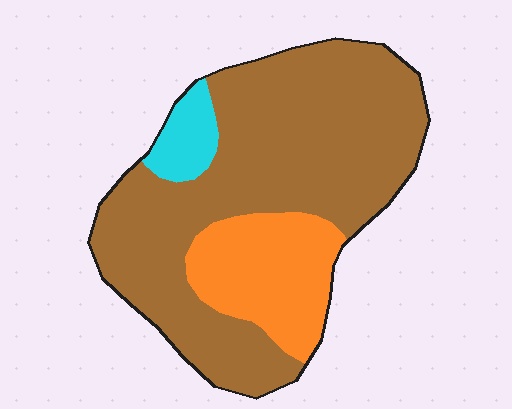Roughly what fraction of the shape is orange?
Orange takes up about one fifth (1/5) of the shape.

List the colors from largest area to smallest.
From largest to smallest: brown, orange, cyan.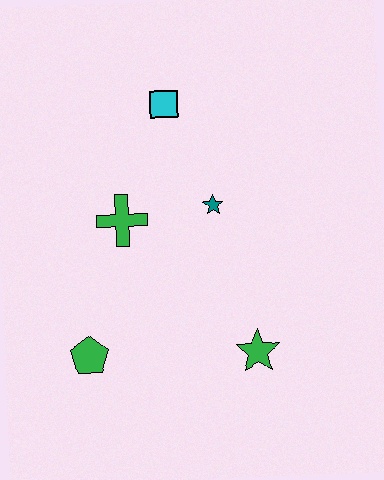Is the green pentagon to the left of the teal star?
Yes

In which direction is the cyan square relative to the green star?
The cyan square is above the green star.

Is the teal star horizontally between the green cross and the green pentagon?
No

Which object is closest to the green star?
The teal star is closest to the green star.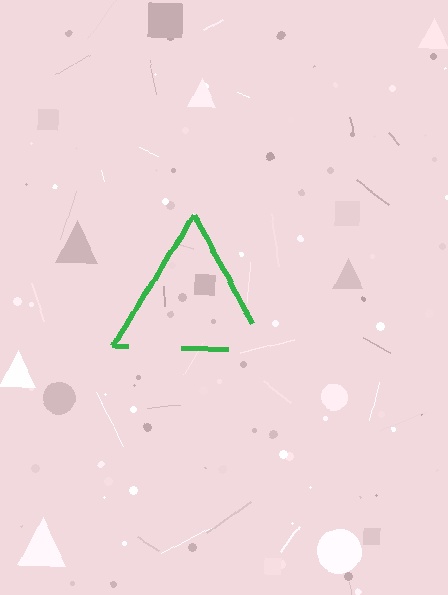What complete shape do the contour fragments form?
The contour fragments form a triangle.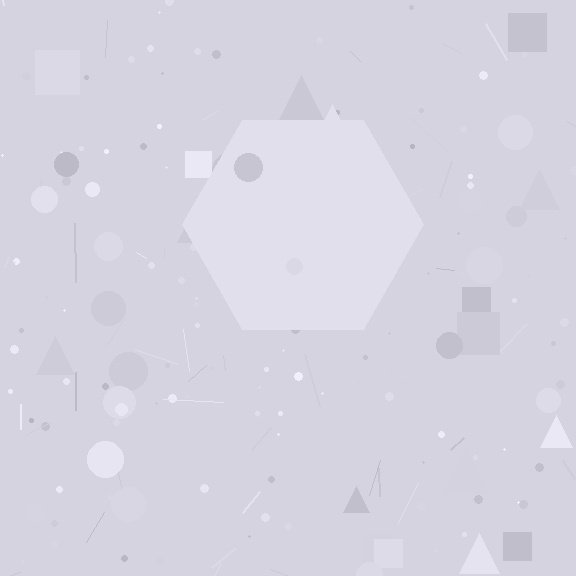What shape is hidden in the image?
A hexagon is hidden in the image.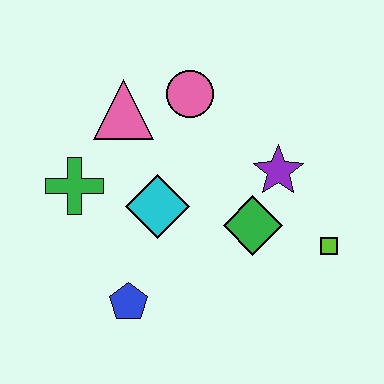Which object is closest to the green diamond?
The purple star is closest to the green diamond.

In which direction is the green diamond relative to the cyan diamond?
The green diamond is to the right of the cyan diamond.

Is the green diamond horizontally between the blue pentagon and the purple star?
Yes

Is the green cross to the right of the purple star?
No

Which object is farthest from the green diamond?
The green cross is farthest from the green diamond.